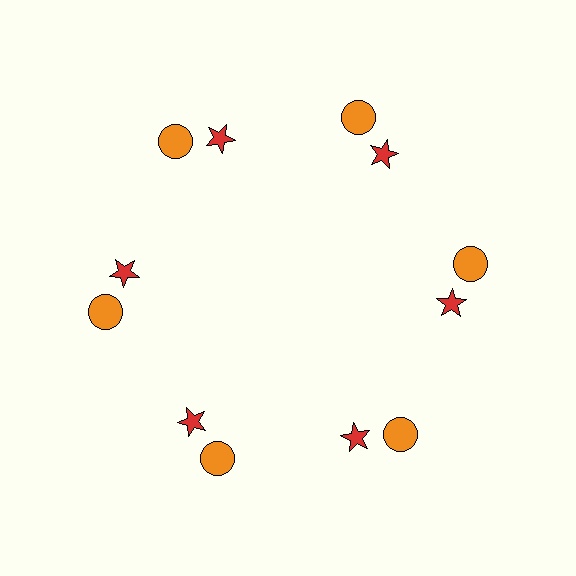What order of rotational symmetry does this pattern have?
This pattern has 6-fold rotational symmetry.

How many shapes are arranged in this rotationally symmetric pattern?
There are 12 shapes, arranged in 6 groups of 2.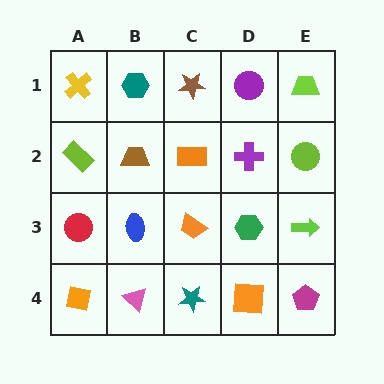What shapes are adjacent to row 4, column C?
An orange trapezoid (row 3, column C), a pink triangle (row 4, column B), an orange square (row 4, column D).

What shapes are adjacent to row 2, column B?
A teal hexagon (row 1, column B), a blue ellipse (row 3, column B), a lime rectangle (row 2, column A), an orange rectangle (row 2, column C).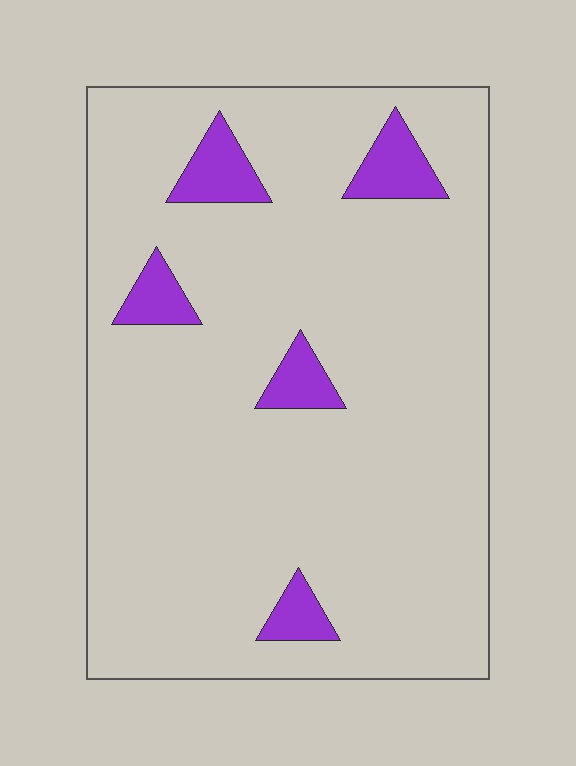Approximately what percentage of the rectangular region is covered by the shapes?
Approximately 10%.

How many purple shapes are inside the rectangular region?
5.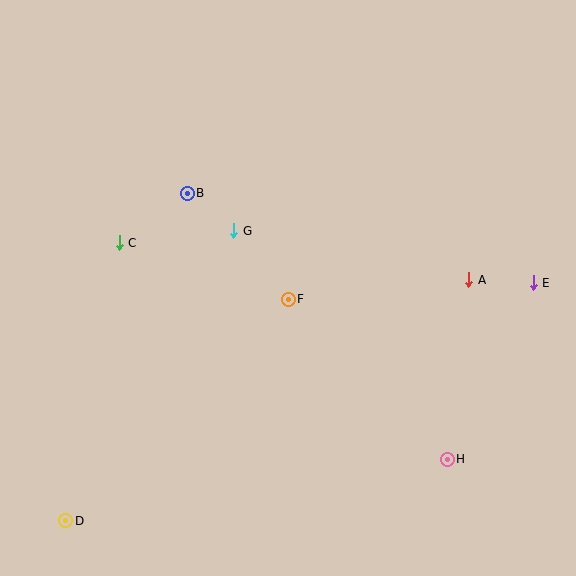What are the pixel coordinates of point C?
Point C is at (119, 243).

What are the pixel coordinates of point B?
Point B is at (187, 193).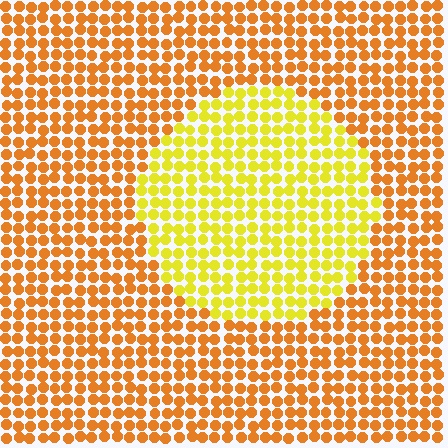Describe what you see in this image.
The image is filled with small orange elements in a uniform arrangement. A circle-shaped region is visible where the elements are tinted to a slightly different hue, forming a subtle color boundary.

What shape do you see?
I see a circle.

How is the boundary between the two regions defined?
The boundary is defined purely by a slight shift in hue (about 33 degrees). Spacing, size, and orientation are identical on both sides.